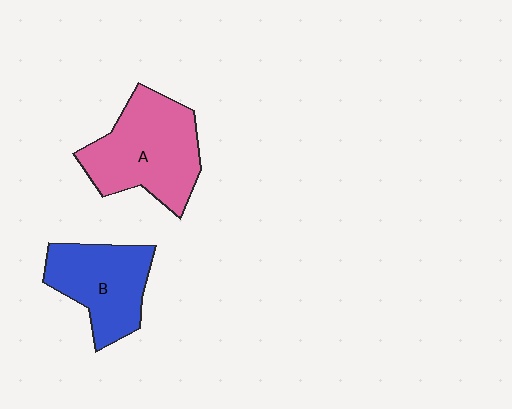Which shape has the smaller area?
Shape B (blue).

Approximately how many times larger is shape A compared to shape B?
Approximately 1.3 times.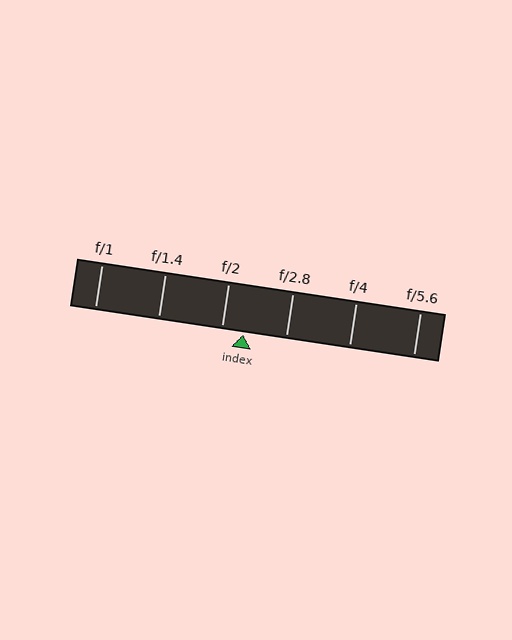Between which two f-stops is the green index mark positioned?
The index mark is between f/2 and f/2.8.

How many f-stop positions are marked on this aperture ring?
There are 6 f-stop positions marked.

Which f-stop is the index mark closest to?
The index mark is closest to f/2.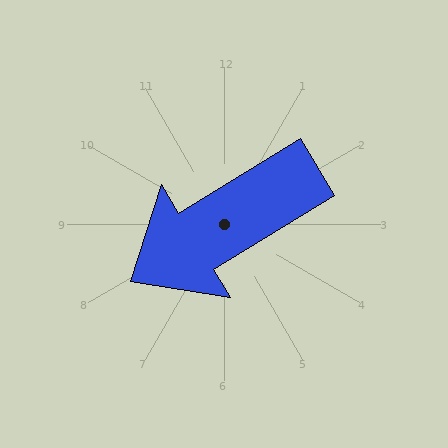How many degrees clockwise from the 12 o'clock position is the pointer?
Approximately 239 degrees.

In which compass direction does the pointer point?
Southwest.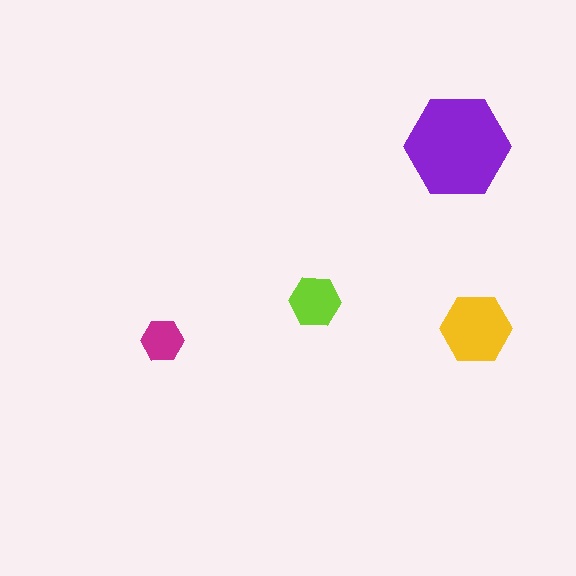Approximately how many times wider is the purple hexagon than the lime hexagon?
About 2 times wider.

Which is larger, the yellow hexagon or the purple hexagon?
The purple one.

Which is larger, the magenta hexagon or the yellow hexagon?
The yellow one.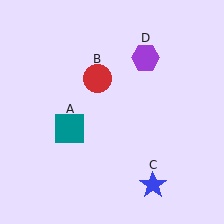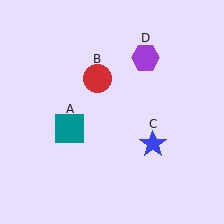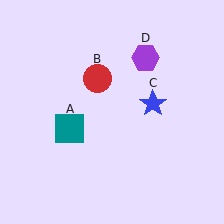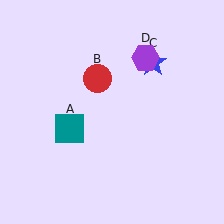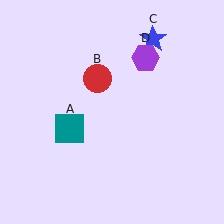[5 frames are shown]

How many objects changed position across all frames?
1 object changed position: blue star (object C).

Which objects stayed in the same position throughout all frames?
Teal square (object A) and red circle (object B) and purple hexagon (object D) remained stationary.